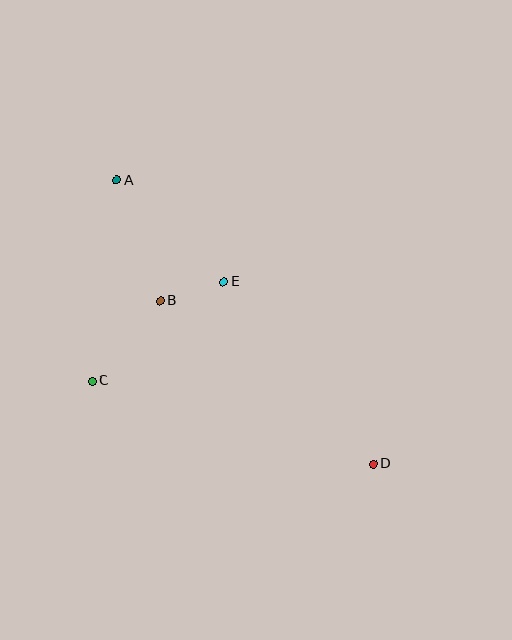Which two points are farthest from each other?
Points A and D are farthest from each other.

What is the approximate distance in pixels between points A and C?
The distance between A and C is approximately 203 pixels.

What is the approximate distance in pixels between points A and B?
The distance between A and B is approximately 128 pixels.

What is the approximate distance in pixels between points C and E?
The distance between C and E is approximately 165 pixels.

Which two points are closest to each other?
Points B and E are closest to each other.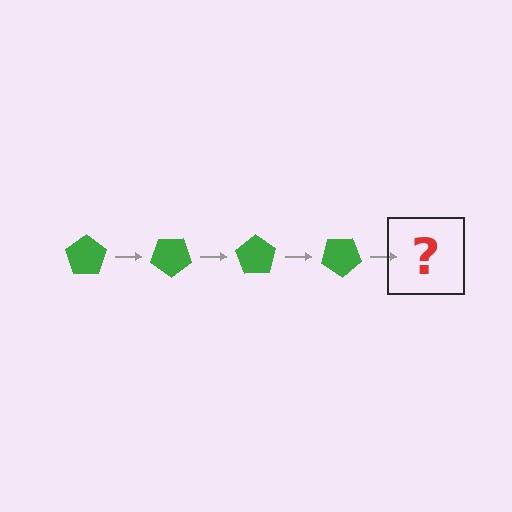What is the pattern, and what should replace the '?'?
The pattern is that the pentagon rotates 35 degrees each step. The '?' should be a green pentagon rotated 140 degrees.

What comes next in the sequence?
The next element should be a green pentagon rotated 140 degrees.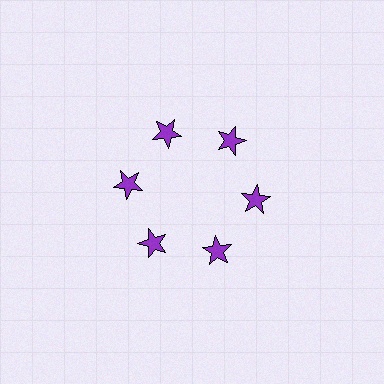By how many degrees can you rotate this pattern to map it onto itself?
The pattern maps onto itself every 60 degrees of rotation.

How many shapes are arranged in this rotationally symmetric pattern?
There are 6 shapes, arranged in 6 groups of 1.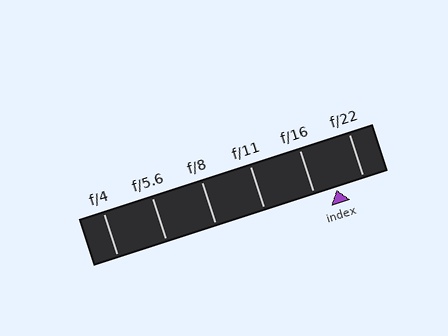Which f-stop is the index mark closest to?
The index mark is closest to f/16.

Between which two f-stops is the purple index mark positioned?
The index mark is between f/16 and f/22.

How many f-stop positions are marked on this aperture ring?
There are 6 f-stop positions marked.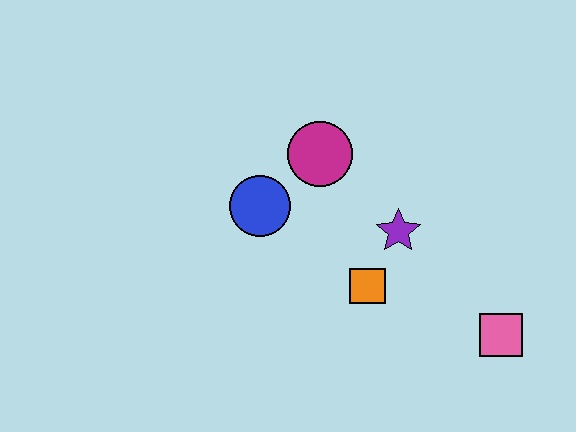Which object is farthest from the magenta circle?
The pink square is farthest from the magenta circle.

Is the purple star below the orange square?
No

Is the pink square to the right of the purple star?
Yes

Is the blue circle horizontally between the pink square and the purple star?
No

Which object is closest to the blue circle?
The magenta circle is closest to the blue circle.